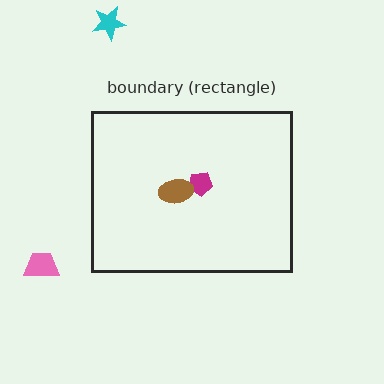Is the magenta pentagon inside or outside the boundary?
Inside.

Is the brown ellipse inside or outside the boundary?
Inside.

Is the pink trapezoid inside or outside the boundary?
Outside.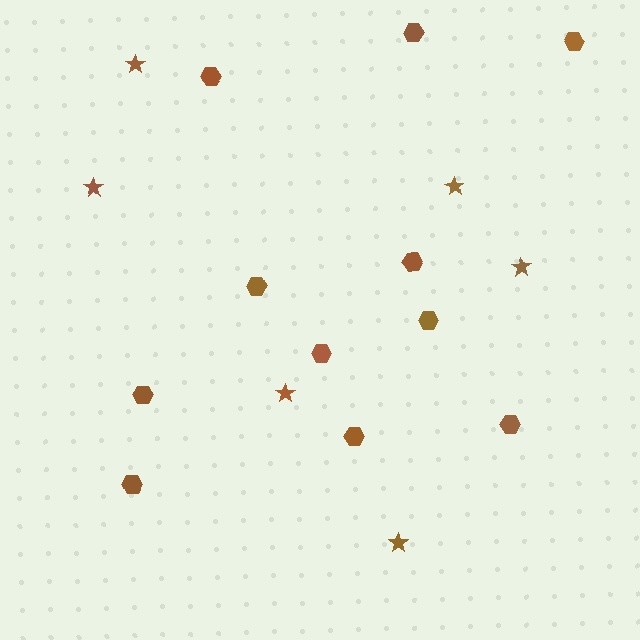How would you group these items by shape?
There are 2 groups: one group of stars (6) and one group of hexagons (11).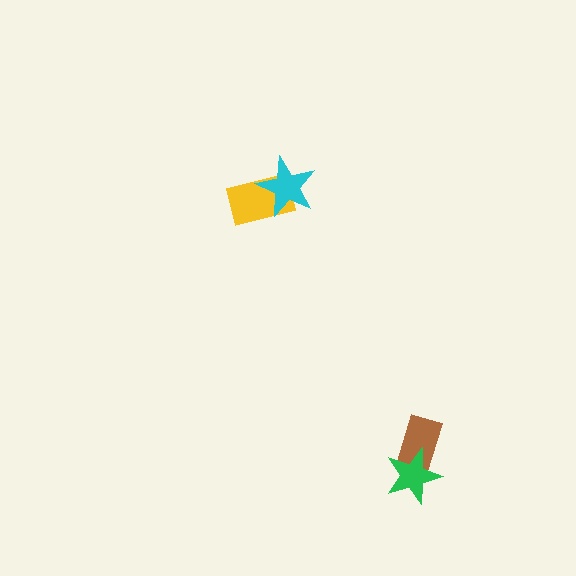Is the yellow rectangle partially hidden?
Yes, it is partially covered by another shape.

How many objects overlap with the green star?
1 object overlaps with the green star.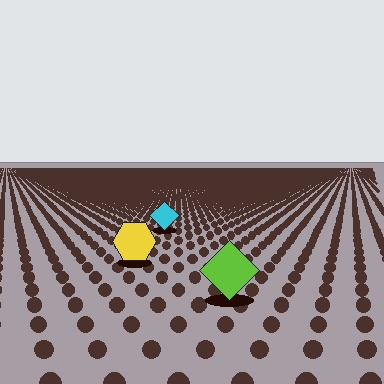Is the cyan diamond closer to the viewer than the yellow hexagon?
No. The yellow hexagon is closer — you can tell from the texture gradient: the ground texture is coarser near it.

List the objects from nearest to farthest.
From nearest to farthest: the lime diamond, the yellow hexagon, the cyan diamond.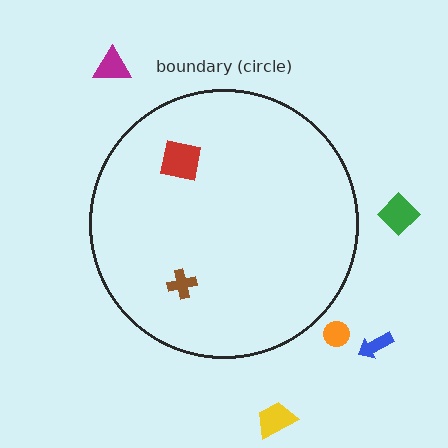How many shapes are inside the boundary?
2 inside, 5 outside.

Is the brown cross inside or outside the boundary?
Inside.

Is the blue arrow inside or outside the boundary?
Outside.